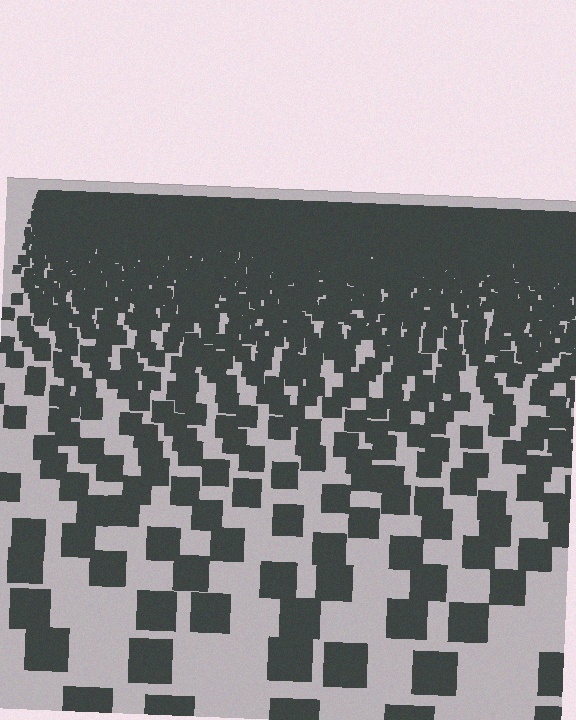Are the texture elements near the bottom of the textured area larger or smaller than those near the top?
Larger. Near the bottom, elements are closer to the viewer and appear at a bigger on-screen size.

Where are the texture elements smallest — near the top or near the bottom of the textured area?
Near the top.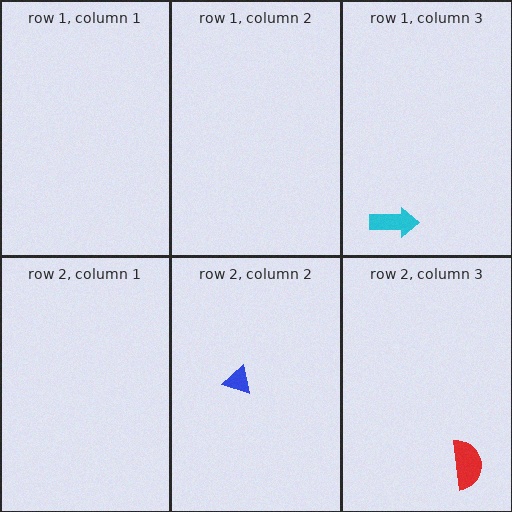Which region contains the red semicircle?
The row 2, column 3 region.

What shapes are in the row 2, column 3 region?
The red semicircle.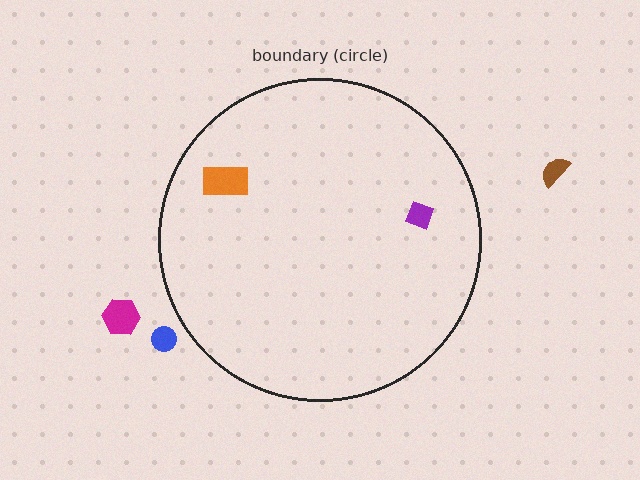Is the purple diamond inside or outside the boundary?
Inside.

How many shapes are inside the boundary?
2 inside, 3 outside.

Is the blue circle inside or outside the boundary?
Outside.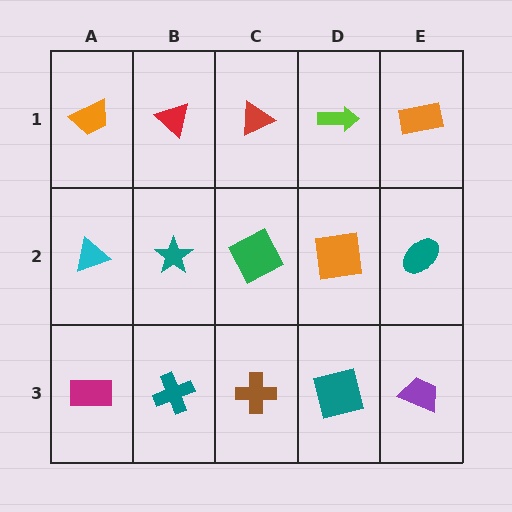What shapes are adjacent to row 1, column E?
A teal ellipse (row 2, column E), a lime arrow (row 1, column D).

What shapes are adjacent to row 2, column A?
An orange trapezoid (row 1, column A), a magenta rectangle (row 3, column A), a teal star (row 2, column B).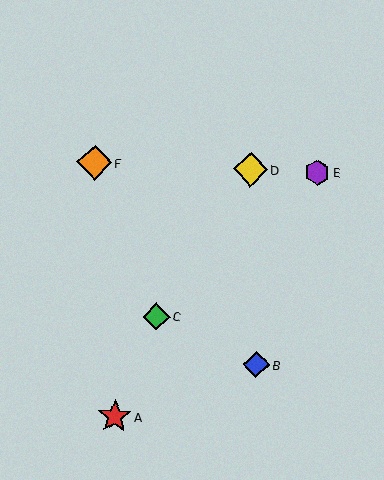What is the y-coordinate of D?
Object D is at y≈170.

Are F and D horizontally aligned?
Yes, both are at y≈163.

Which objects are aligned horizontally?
Objects D, E, F are aligned horizontally.